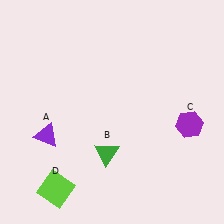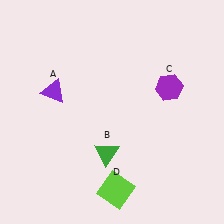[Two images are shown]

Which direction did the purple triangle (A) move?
The purple triangle (A) moved up.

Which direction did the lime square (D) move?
The lime square (D) moved right.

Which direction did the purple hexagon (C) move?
The purple hexagon (C) moved up.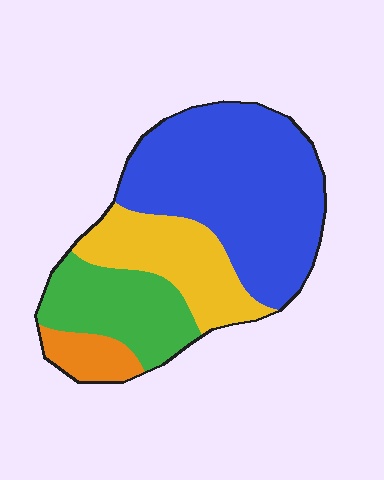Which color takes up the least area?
Orange, at roughly 10%.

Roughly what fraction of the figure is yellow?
Yellow covers around 20% of the figure.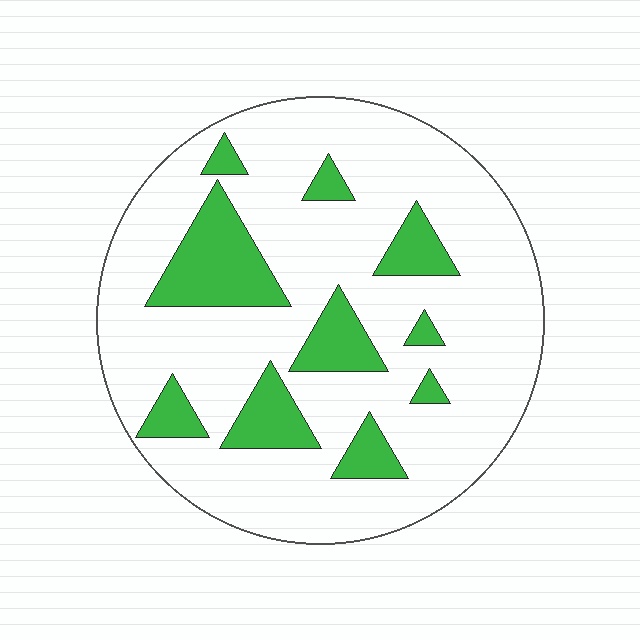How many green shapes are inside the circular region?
10.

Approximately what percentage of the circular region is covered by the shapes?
Approximately 20%.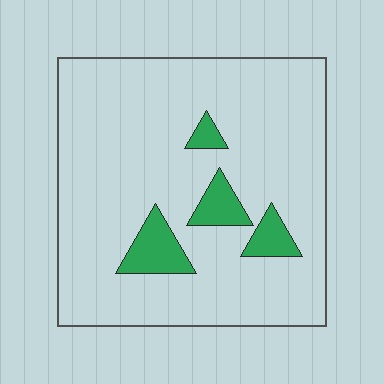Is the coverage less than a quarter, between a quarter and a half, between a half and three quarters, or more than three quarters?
Less than a quarter.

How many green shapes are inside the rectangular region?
4.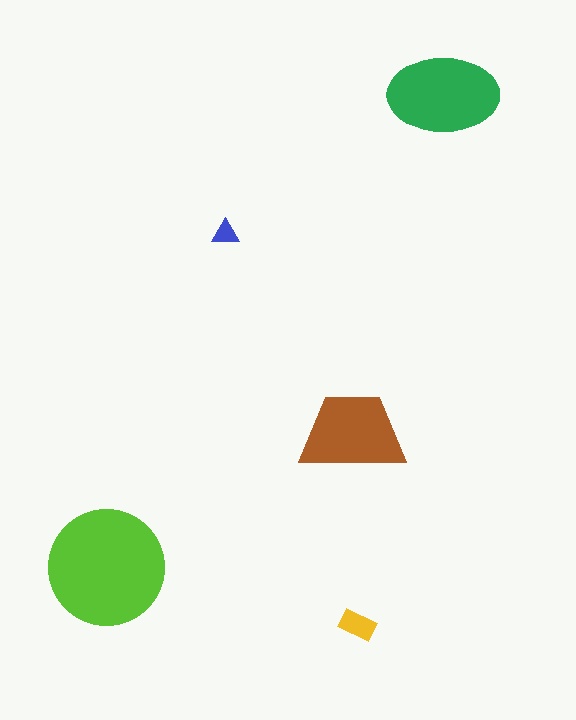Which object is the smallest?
The blue triangle.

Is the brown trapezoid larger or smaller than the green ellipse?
Smaller.